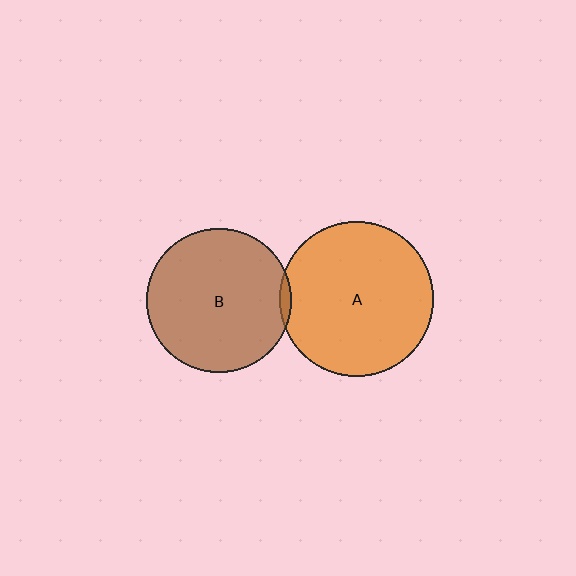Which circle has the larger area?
Circle A (orange).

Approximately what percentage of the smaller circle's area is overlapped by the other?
Approximately 5%.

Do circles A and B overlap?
Yes.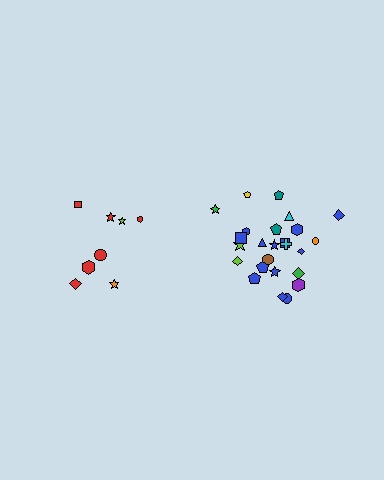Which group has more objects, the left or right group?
The right group.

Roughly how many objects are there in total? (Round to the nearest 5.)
Roughly 35 objects in total.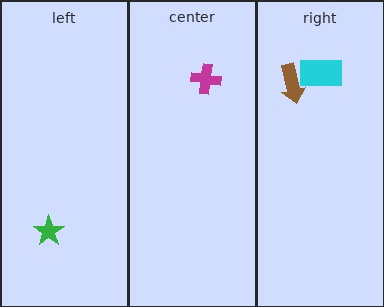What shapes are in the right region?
The brown arrow, the cyan rectangle.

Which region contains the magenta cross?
The center region.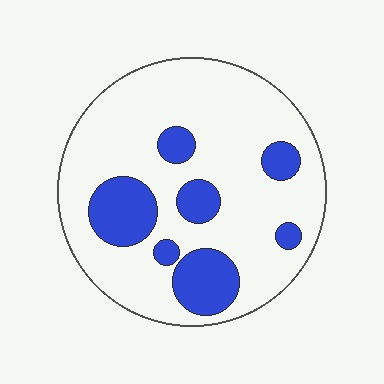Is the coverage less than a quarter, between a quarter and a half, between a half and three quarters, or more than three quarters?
Less than a quarter.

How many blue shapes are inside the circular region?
7.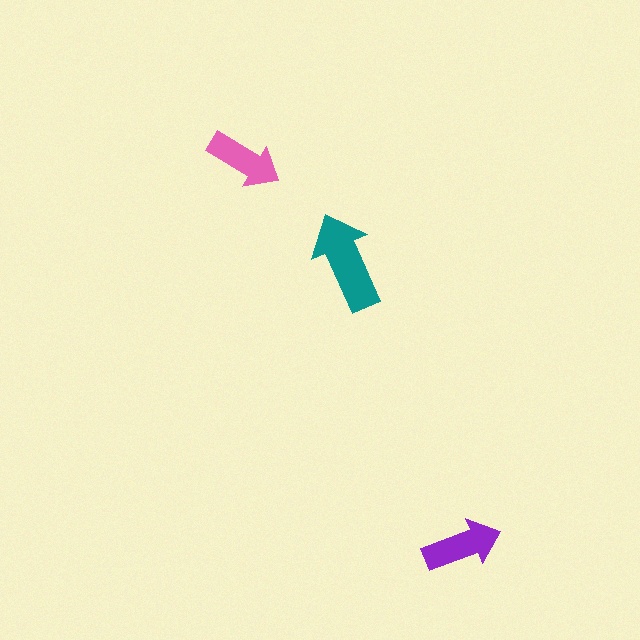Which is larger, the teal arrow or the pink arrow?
The teal one.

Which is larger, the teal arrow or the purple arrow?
The teal one.